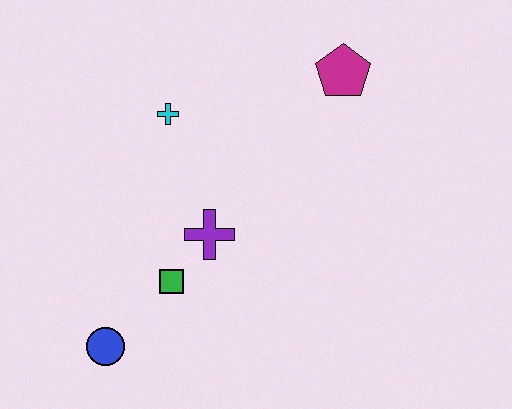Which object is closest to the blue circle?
The green square is closest to the blue circle.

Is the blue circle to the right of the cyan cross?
No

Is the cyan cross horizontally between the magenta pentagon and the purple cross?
No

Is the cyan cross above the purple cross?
Yes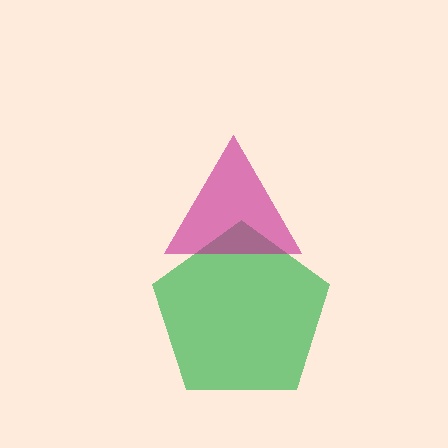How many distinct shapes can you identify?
There are 2 distinct shapes: a green pentagon, a magenta triangle.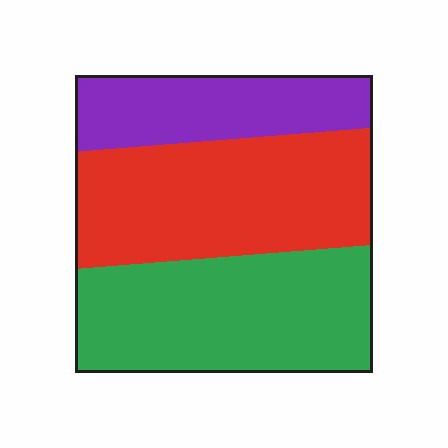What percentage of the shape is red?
Red takes up between a third and a half of the shape.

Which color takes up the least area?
Purple, at roughly 20%.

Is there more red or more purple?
Red.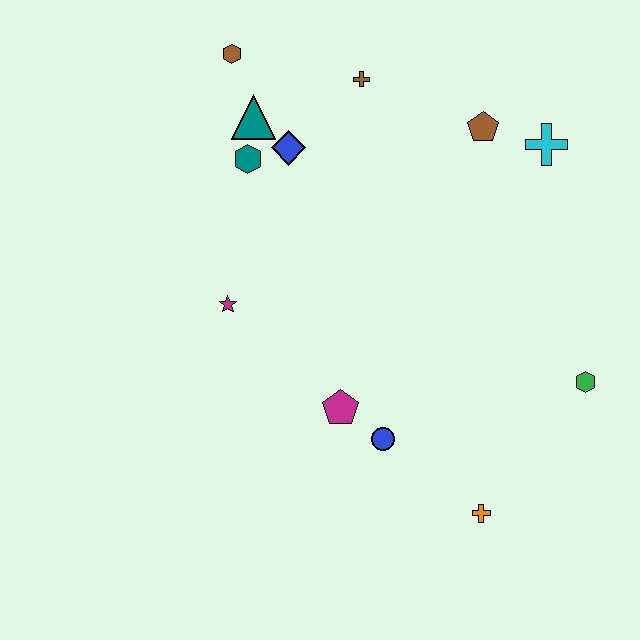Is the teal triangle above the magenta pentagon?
Yes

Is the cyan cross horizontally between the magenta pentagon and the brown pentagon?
No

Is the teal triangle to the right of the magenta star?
Yes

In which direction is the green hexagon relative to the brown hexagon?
The green hexagon is to the right of the brown hexagon.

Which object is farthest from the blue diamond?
The orange cross is farthest from the blue diamond.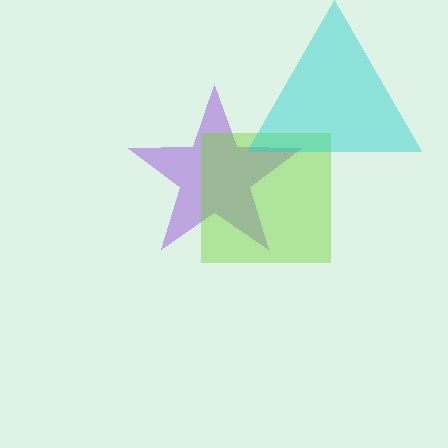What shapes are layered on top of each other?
The layered shapes are: a purple star, a lime square, a cyan triangle.